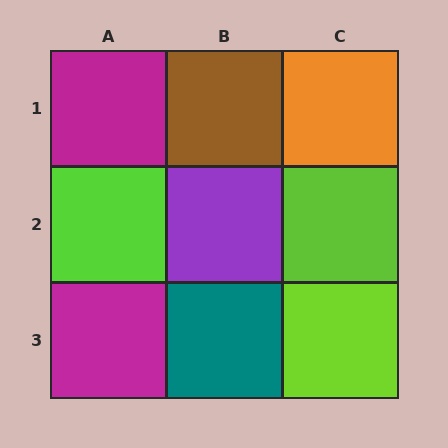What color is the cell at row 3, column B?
Teal.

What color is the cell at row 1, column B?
Brown.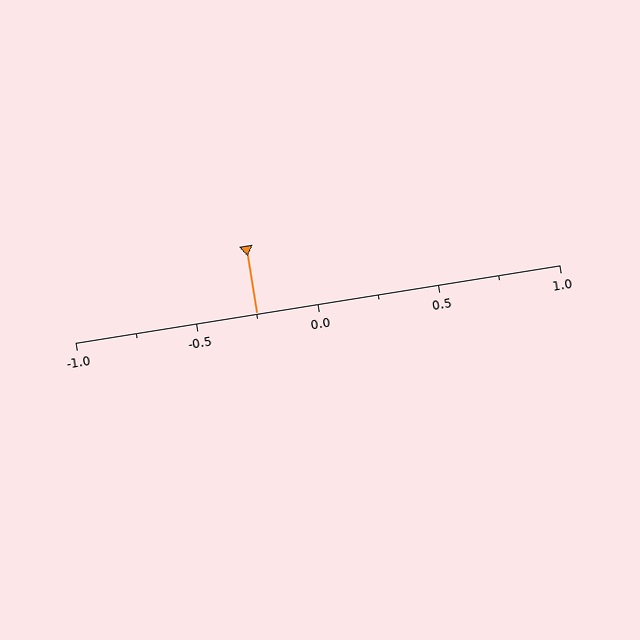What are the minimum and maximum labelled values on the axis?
The axis runs from -1.0 to 1.0.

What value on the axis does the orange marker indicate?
The marker indicates approximately -0.25.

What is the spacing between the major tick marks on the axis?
The major ticks are spaced 0.5 apart.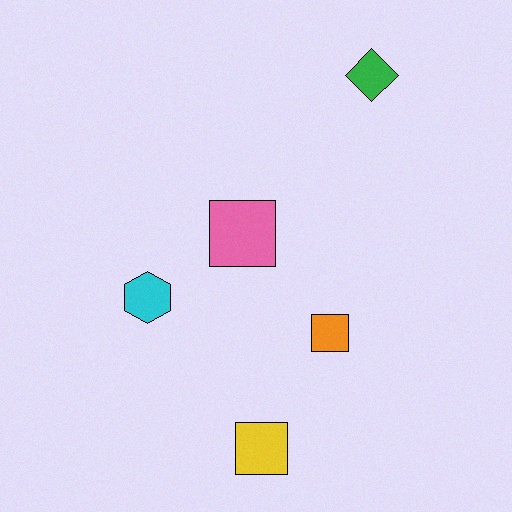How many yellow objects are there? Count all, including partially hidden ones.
There is 1 yellow object.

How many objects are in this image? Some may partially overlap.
There are 5 objects.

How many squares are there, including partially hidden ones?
There are 3 squares.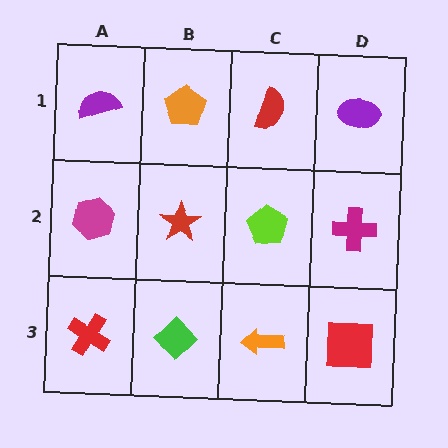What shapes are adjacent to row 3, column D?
A magenta cross (row 2, column D), an orange arrow (row 3, column C).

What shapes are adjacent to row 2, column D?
A purple ellipse (row 1, column D), a red square (row 3, column D), a lime pentagon (row 2, column C).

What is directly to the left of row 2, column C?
A red star.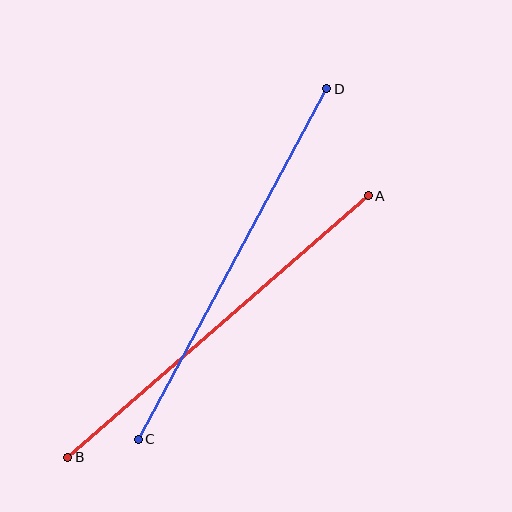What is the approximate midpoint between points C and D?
The midpoint is at approximately (233, 264) pixels.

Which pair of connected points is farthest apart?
Points A and B are farthest apart.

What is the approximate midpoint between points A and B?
The midpoint is at approximately (218, 326) pixels.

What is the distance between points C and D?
The distance is approximately 398 pixels.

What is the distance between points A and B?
The distance is approximately 398 pixels.